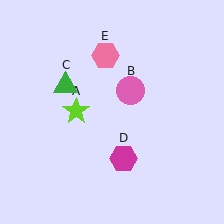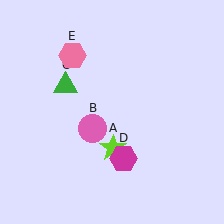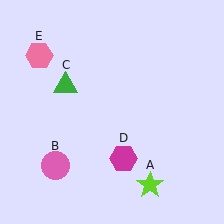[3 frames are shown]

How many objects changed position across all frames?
3 objects changed position: lime star (object A), pink circle (object B), pink hexagon (object E).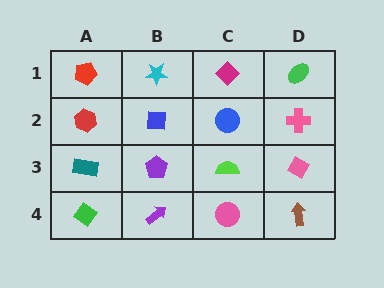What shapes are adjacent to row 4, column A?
A teal rectangle (row 3, column A), a purple arrow (row 4, column B).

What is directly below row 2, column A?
A teal rectangle.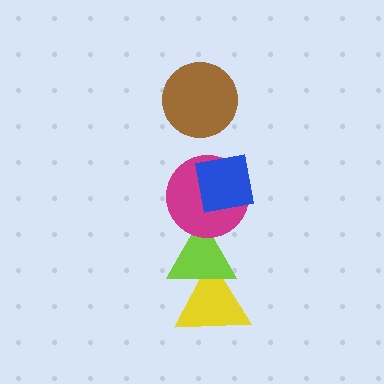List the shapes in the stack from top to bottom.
From top to bottom: the brown circle, the blue square, the magenta circle, the lime triangle, the yellow triangle.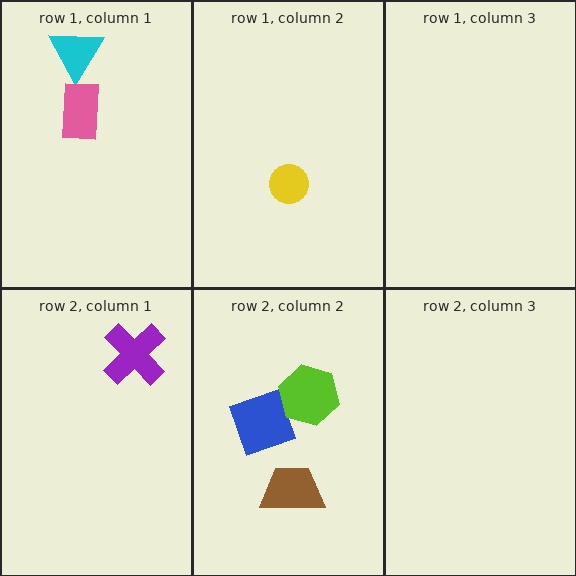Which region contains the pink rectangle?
The row 1, column 1 region.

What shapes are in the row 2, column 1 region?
The purple cross.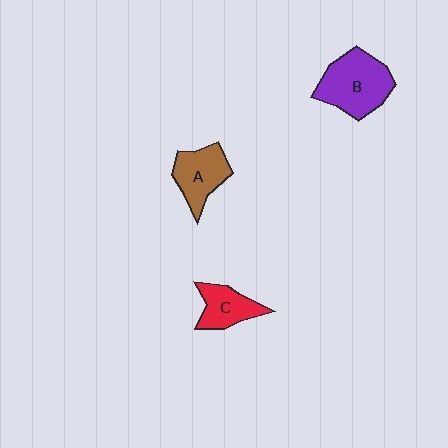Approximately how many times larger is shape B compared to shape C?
Approximately 1.7 times.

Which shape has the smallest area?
Shape C (red).